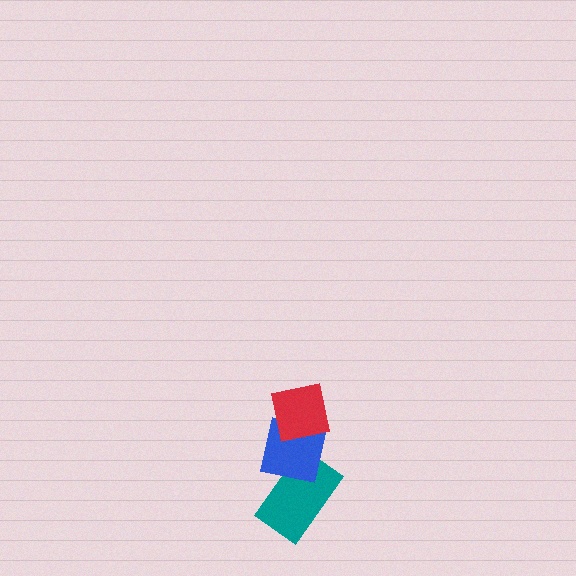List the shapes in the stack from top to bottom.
From top to bottom: the red square, the blue square, the teal rectangle.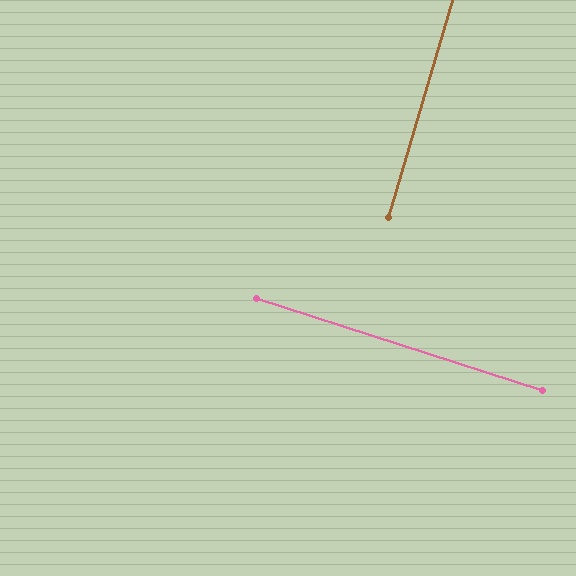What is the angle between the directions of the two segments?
Approximately 89 degrees.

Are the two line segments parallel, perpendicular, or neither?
Perpendicular — they meet at approximately 89°.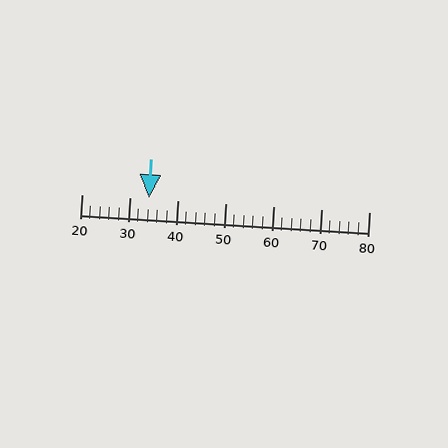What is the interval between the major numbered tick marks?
The major tick marks are spaced 10 units apart.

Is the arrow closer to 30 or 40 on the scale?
The arrow is closer to 30.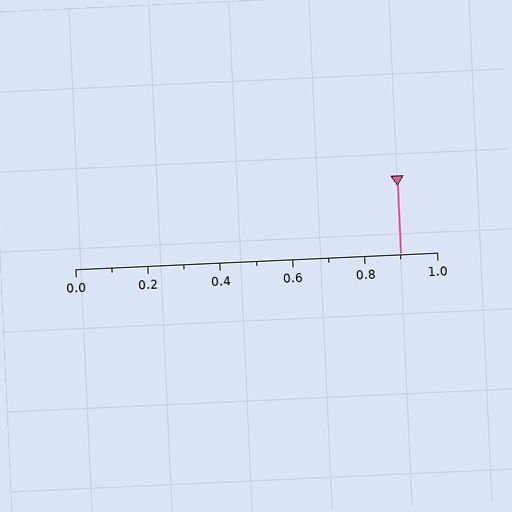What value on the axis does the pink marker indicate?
The marker indicates approximately 0.9.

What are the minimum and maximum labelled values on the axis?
The axis runs from 0.0 to 1.0.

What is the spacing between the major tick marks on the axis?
The major ticks are spaced 0.2 apart.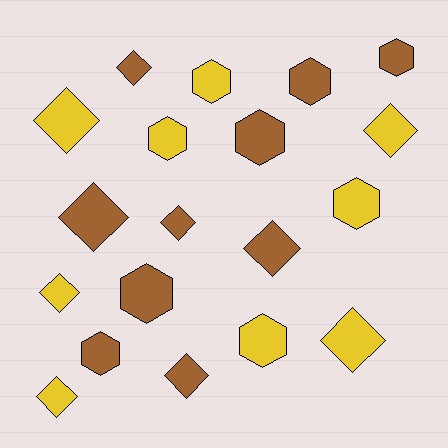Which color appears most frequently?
Brown, with 10 objects.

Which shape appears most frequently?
Diamond, with 10 objects.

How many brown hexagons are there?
There are 5 brown hexagons.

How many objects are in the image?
There are 19 objects.